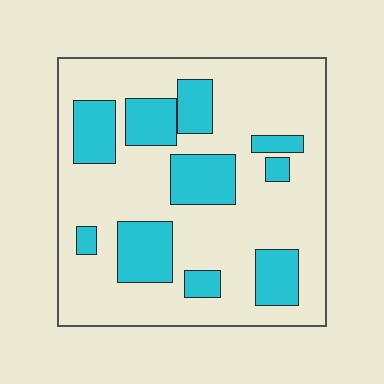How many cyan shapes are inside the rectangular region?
10.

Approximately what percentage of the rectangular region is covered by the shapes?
Approximately 25%.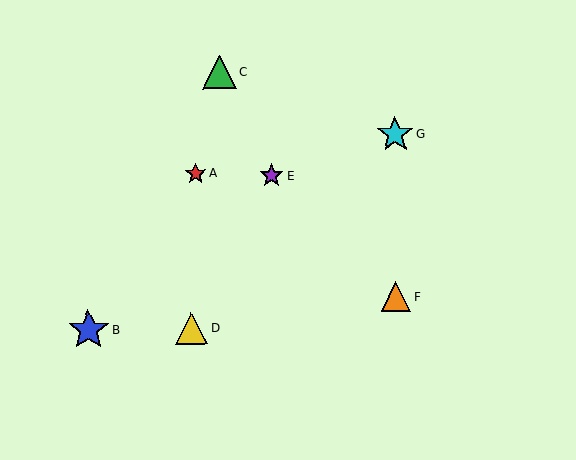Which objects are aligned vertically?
Objects F, G are aligned vertically.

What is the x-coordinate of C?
Object C is at x≈220.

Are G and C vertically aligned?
No, G is at x≈395 and C is at x≈220.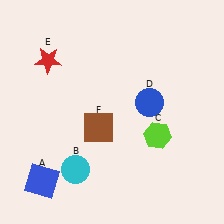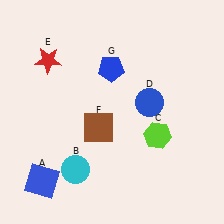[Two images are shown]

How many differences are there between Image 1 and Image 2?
There is 1 difference between the two images.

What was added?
A blue pentagon (G) was added in Image 2.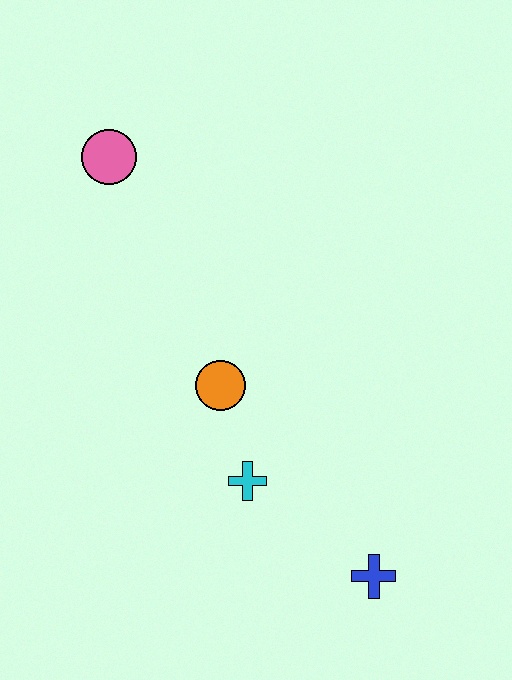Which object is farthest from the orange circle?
The pink circle is farthest from the orange circle.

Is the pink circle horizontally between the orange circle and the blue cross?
No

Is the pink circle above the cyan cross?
Yes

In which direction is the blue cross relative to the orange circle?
The blue cross is below the orange circle.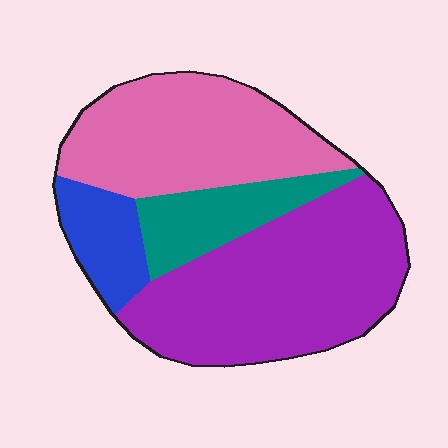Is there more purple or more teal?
Purple.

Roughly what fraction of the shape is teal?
Teal takes up less than a sixth of the shape.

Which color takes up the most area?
Purple, at roughly 45%.